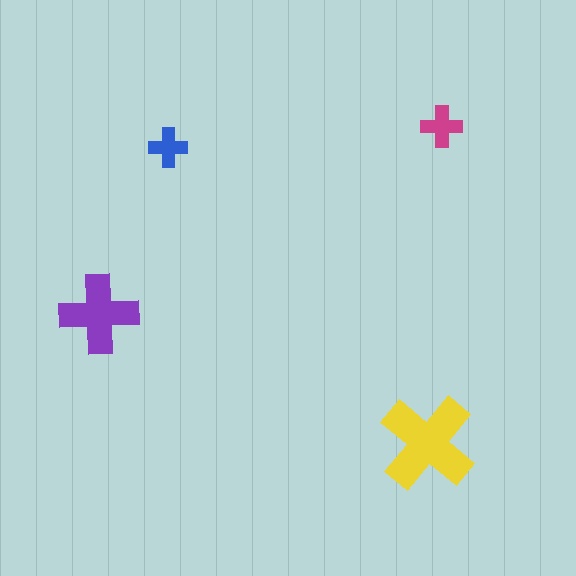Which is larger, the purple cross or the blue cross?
The purple one.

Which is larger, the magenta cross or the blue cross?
The magenta one.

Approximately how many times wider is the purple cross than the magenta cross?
About 2 times wider.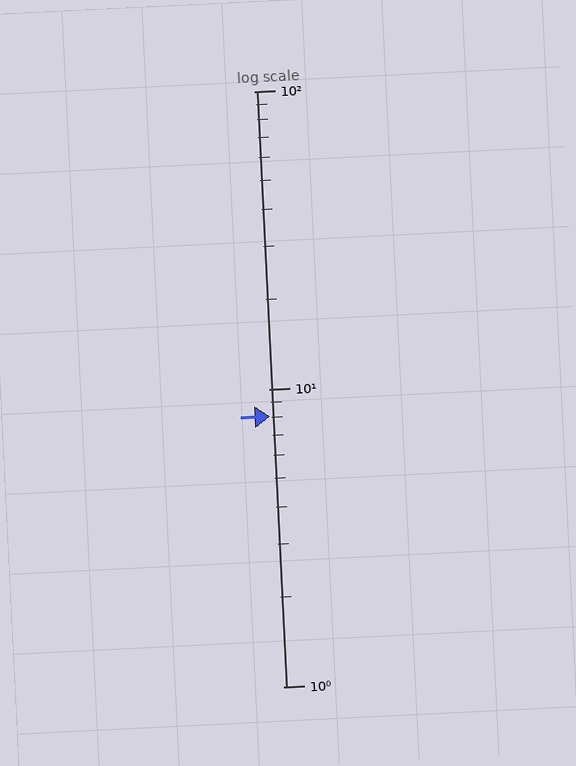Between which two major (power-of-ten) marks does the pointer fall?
The pointer is between 1 and 10.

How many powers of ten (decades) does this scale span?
The scale spans 2 decades, from 1 to 100.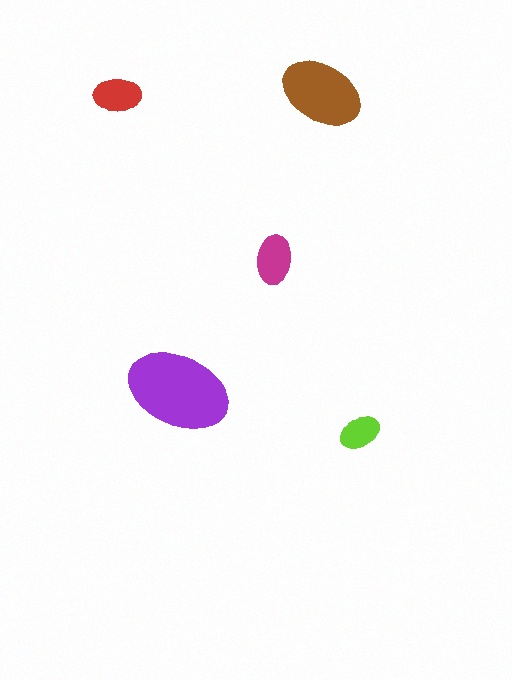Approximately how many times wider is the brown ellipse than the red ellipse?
About 1.5 times wider.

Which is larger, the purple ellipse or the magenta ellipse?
The purple one.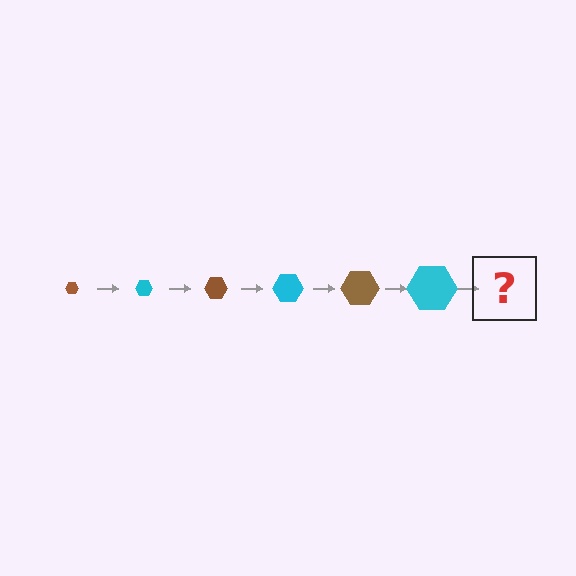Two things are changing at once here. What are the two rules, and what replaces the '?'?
The two rules are that the hexagon grows larger each step and the color cycles through brown and cyan. The '?' should be a brown hexagon, larger than the previous one.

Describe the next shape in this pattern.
It should be a brown hexagon, larger than the previous one.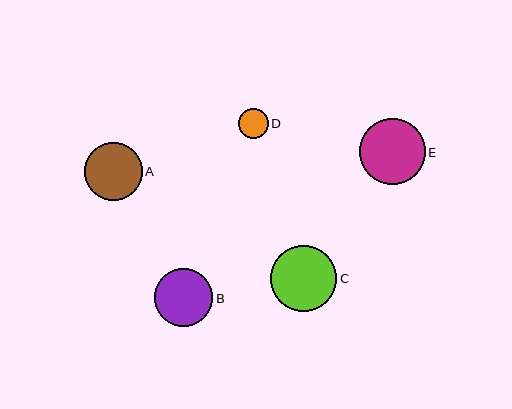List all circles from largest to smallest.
From largest to smallest: C, E, B, A, D.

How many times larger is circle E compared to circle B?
Circle E is approximately 1.1 times the size of circle B.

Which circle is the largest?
Circle C is the largest with a size of approximately 66 pixels.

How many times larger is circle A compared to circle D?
Circle A is approximately 1.9 times the size of circle D.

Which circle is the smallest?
Circle D is the smallest with a size of approximately 30 pixels.